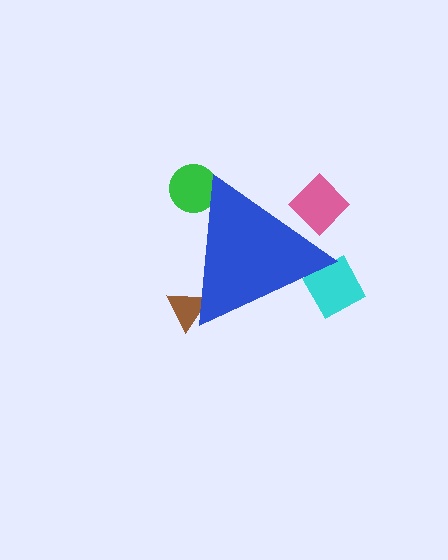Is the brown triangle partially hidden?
Yes, the brown triangle is partially hidden behind the blue triangle.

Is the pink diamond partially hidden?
Yes, the pink diamond is partially hidden behind the blue triangle.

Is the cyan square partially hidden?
Yes, the cyan square is partially hidden behind the blue triangle.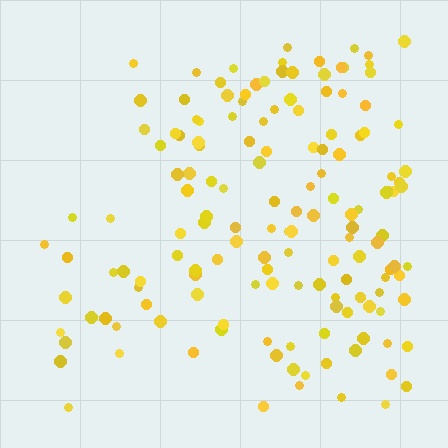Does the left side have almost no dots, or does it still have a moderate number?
Still a moderate number, just noticeably fewer than the right.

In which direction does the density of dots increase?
From left to right, with the right side densest.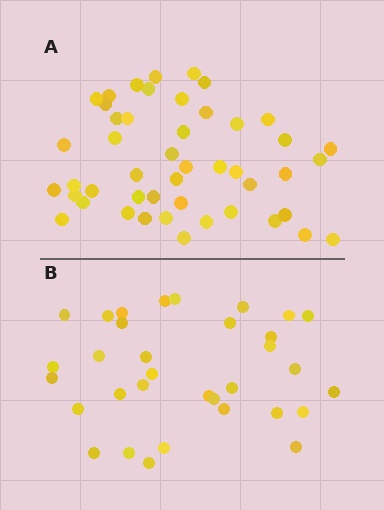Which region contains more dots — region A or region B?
Region A (the top region) has more dots.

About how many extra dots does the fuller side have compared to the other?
Region A has approximately 15 more dots than region B.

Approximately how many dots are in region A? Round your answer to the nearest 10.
About 50 dots. (The exact count is 47, which rounds to 50.)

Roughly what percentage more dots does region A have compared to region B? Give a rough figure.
About 40% more.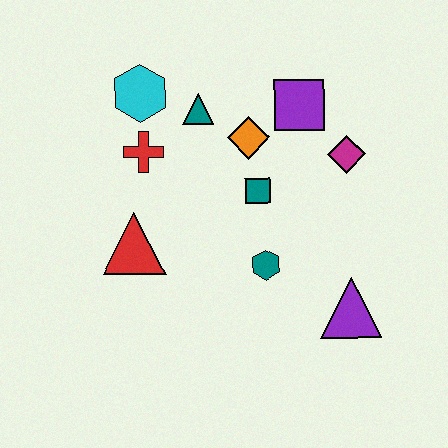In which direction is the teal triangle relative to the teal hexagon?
The teal triangle is above the teal hexagon.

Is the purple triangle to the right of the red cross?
Yes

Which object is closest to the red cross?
The cyan hexagon is closest to the red cross.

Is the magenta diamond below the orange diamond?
Yes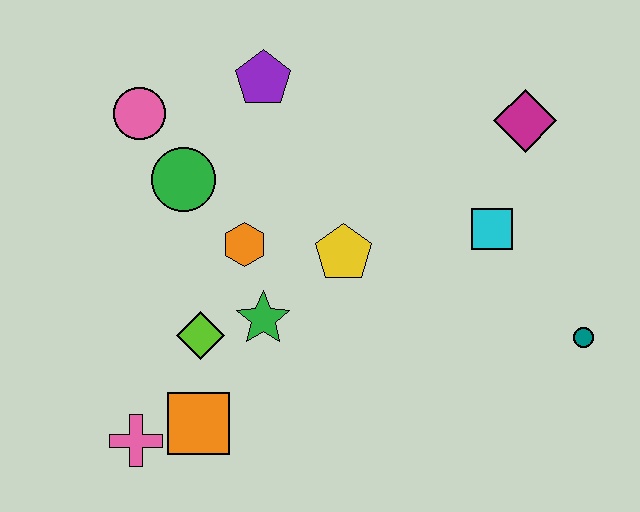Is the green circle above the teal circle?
Yes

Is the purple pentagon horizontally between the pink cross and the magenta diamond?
Yes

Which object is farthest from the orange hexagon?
The teal circle is farthest from the orange hexagon.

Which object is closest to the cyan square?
The magenta diamond is closest to the cyan square.